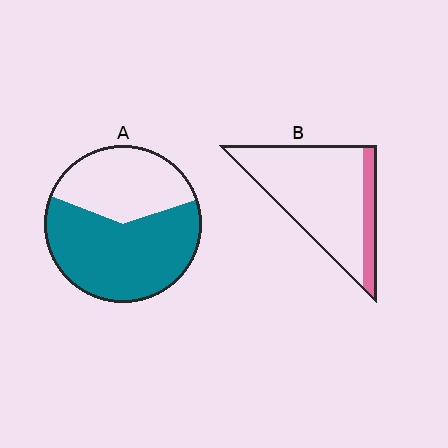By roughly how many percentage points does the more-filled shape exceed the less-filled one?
By roughly 45 percentage points (A over B).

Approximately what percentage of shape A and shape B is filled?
A is approximately 60% and B is approximately 15%.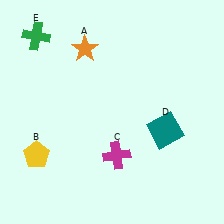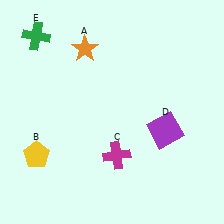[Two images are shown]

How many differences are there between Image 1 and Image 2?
There is 1 difference between the two images.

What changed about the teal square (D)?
In Image 1, D is teal. In Image 2, it changed to purple.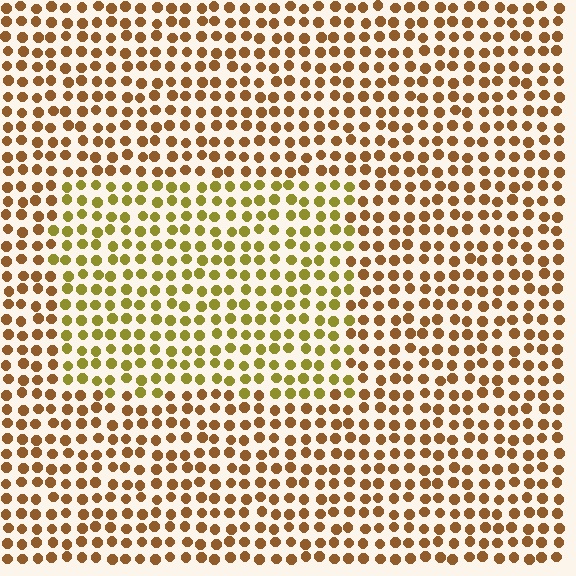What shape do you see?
I see a rectangle.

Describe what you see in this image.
The image is filled with small brown elements in a uniform arrangement. A rectangle-shaped region is visible where the elements are tinted to a slightly different hue, forming a subtle color boundary.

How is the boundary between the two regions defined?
The boundary is defined purely by a slight shift in hue (about 33 degrees). Spacing, size, and orientation are identical on both sides.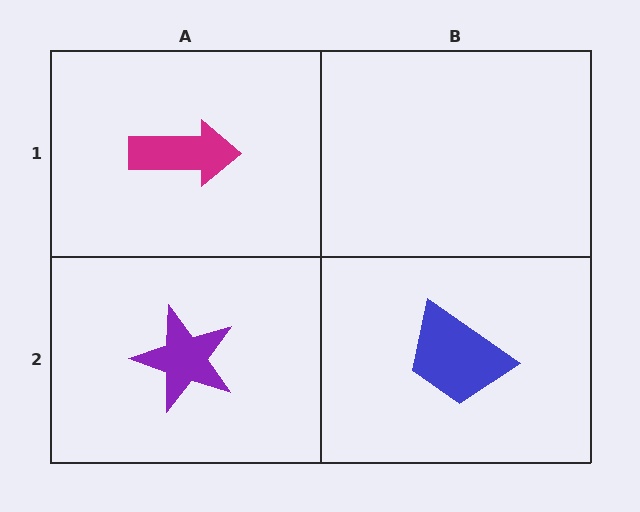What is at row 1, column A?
A magenta arrow.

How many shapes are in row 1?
1 shape.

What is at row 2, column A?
A purple star.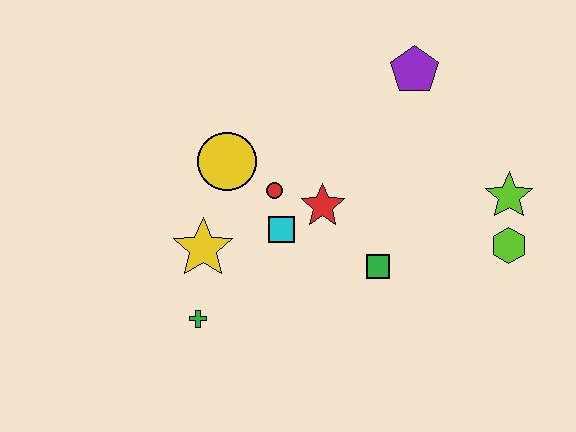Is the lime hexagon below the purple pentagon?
Yes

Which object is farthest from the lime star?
The green cross is farthest from the lime star.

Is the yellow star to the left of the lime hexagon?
Yes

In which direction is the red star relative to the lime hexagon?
The red star is to the left of the lime hexagon.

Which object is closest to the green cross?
The yellow star is closest to the green cross.